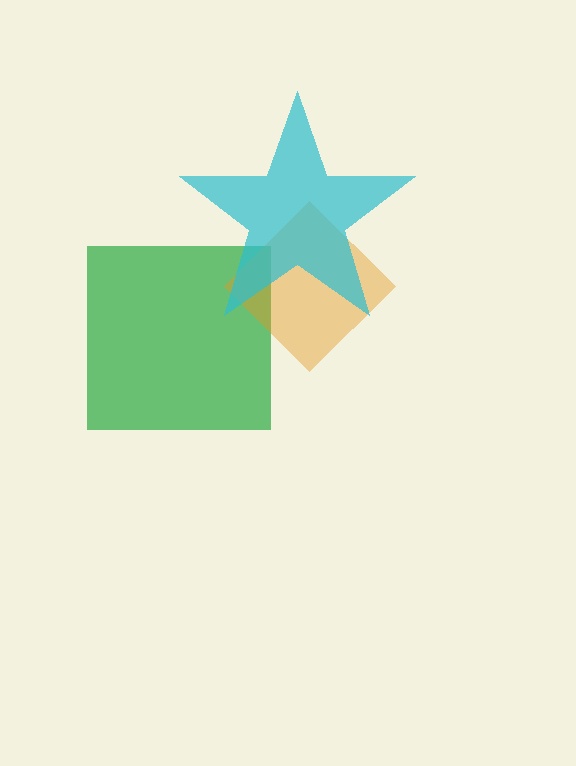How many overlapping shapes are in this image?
There are 3 overlapping shapes in the image.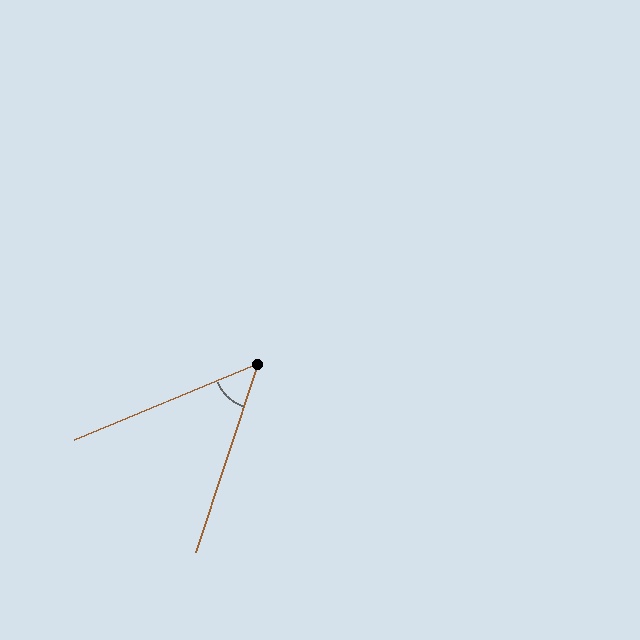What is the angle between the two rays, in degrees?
Approximately 49 degrees.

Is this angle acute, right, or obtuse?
It is acute.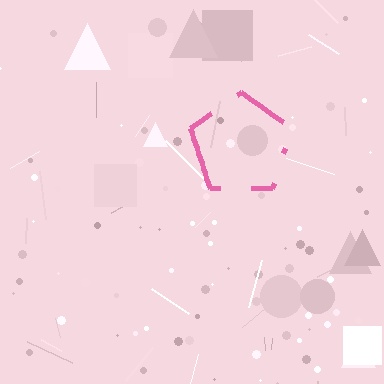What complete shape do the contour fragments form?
The contour fragments form a pentagon.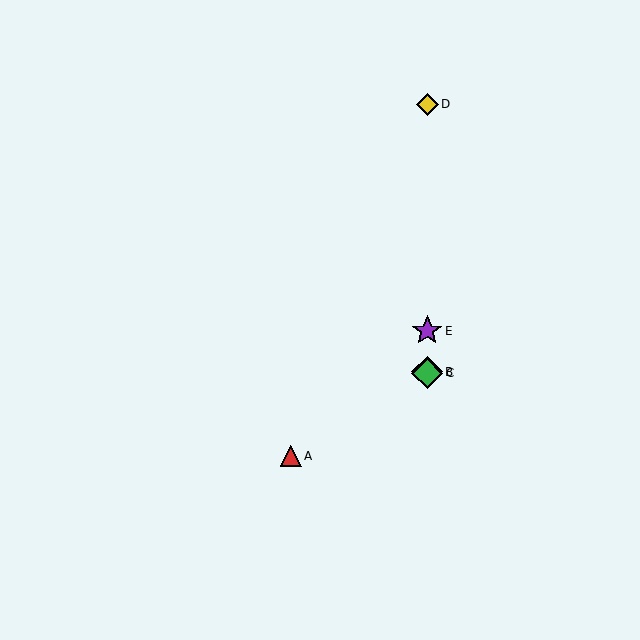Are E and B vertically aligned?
Yes, both are at x≈427.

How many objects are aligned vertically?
4 objects (B, C, D, E) are aligned vertically.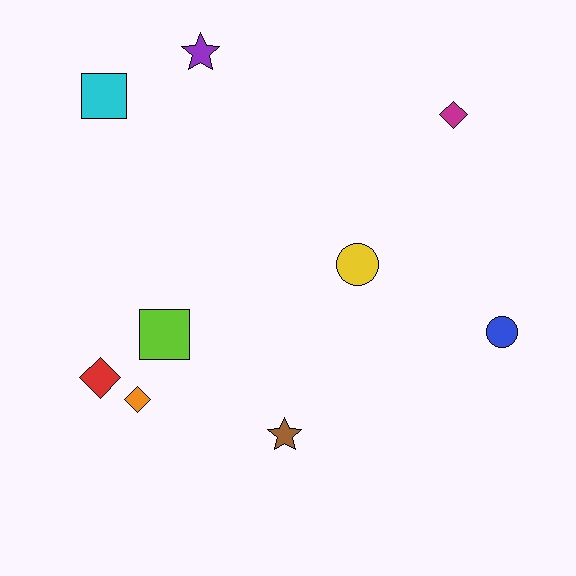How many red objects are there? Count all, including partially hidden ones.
There is 1 red object.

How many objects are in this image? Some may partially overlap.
There are 9 objects.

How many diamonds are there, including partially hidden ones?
There are 3 diamonds.